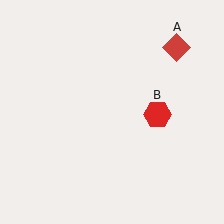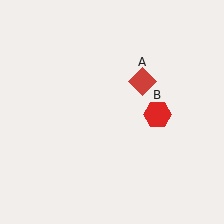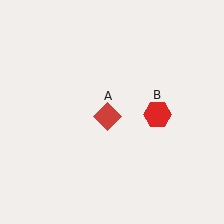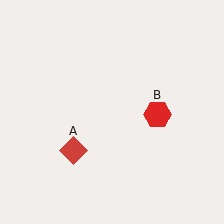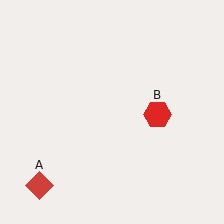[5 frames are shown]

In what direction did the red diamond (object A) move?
The red diamond (object A) moved down and to the left.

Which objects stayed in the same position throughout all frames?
Red hexagon (object B) remained stationary.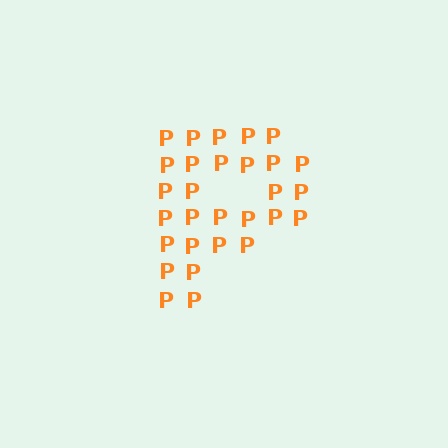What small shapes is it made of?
It is made of small letter P's.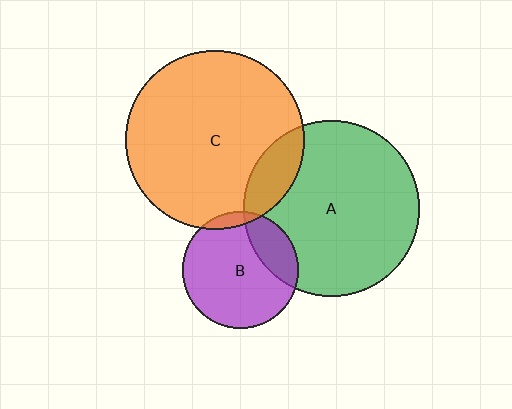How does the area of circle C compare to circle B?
Approximately 2.4 times.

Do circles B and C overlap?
Yes.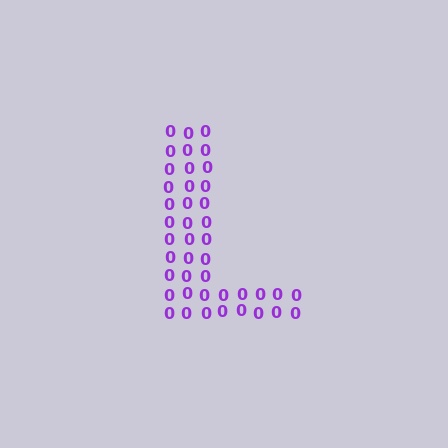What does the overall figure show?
The overall figure shows the letter L.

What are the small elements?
The small elements are digit 0's.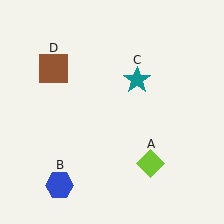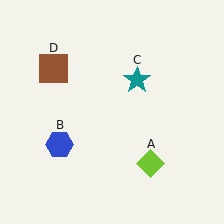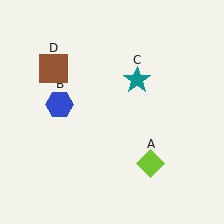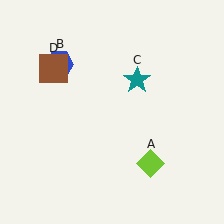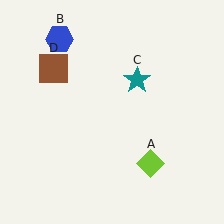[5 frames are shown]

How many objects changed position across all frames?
1 object changed position: blue hexagon (object B).